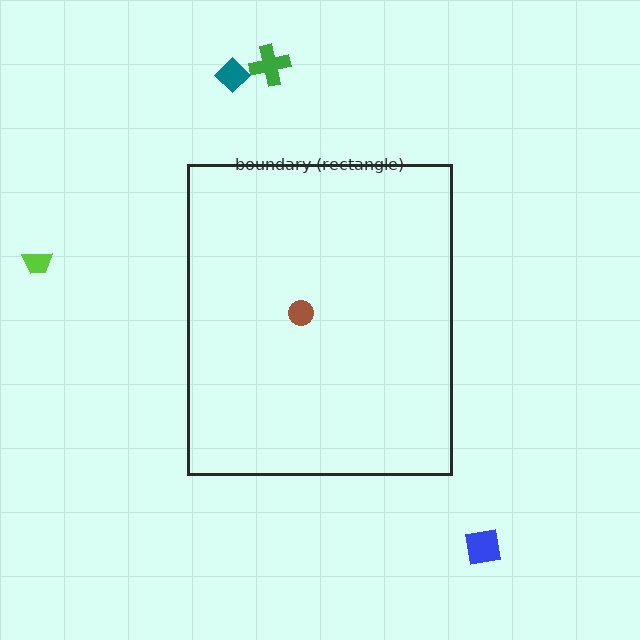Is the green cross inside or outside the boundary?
Outside.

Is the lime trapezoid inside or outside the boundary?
Outside.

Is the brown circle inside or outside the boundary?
Inside.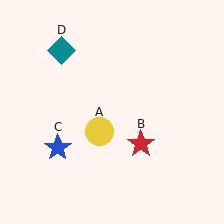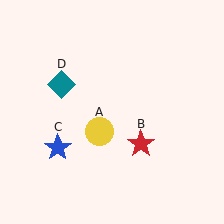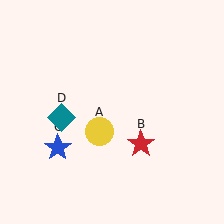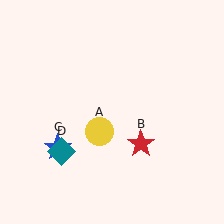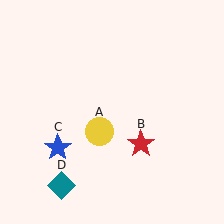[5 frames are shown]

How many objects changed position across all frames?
1 object changed position: teal diamond (object D).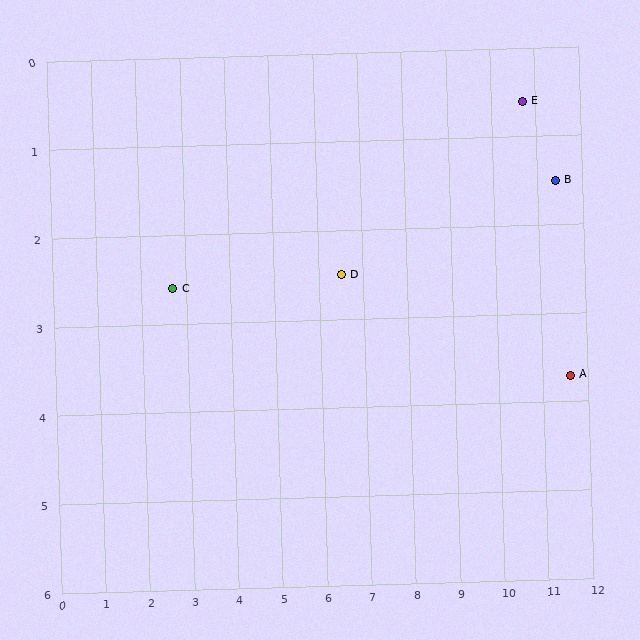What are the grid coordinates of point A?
Point A is at approximately (11.6, 3.7).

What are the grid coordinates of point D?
Point D is at approximately (6.5, 2.5).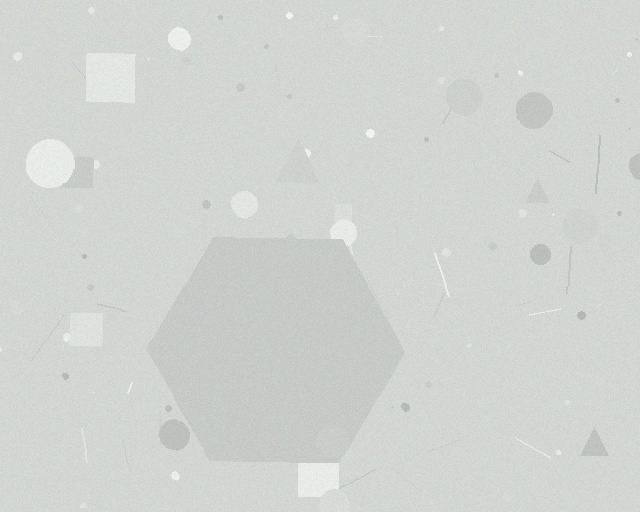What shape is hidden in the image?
A hexagon is hidden in the image.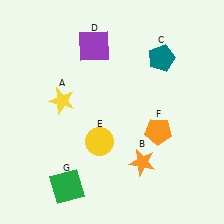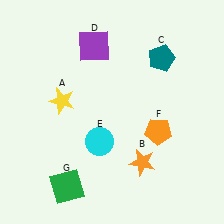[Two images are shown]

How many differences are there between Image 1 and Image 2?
There is 1 difference between the two images.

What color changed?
The circle (E) changed from yellow in Image 1 to cyan in Image 2.